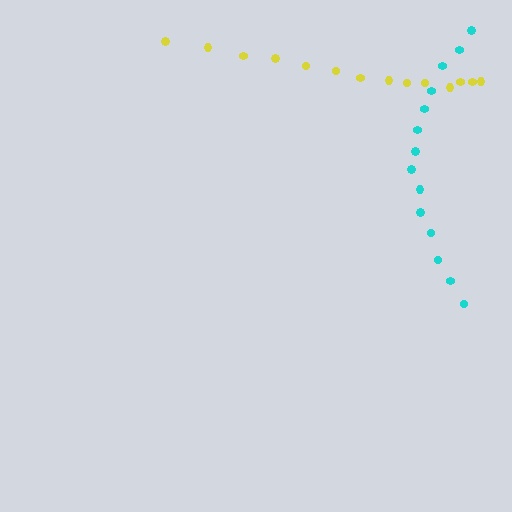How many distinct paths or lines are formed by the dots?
There are 2 distinct paths.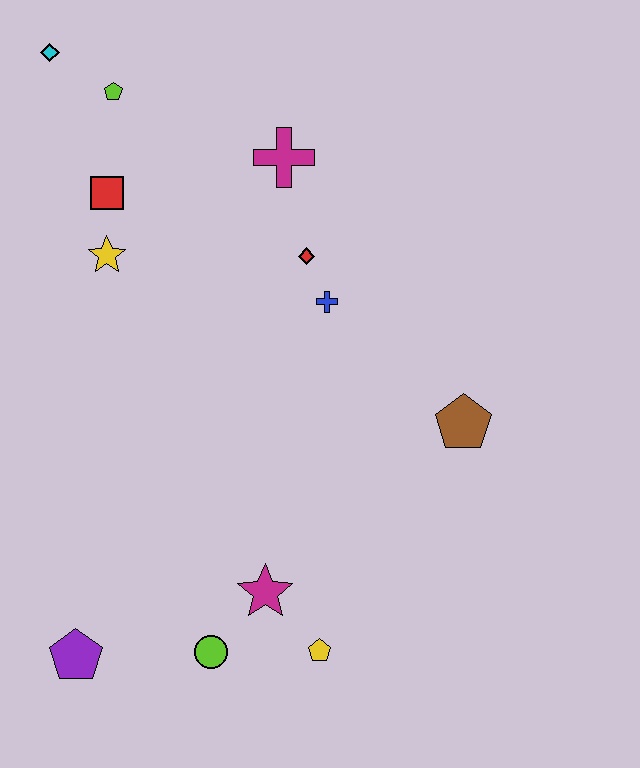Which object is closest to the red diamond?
The blue cross is closest to the red diamond.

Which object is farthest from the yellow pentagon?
The cyan diamond is farthest from the yellow pentagon.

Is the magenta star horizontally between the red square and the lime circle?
No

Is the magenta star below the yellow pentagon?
No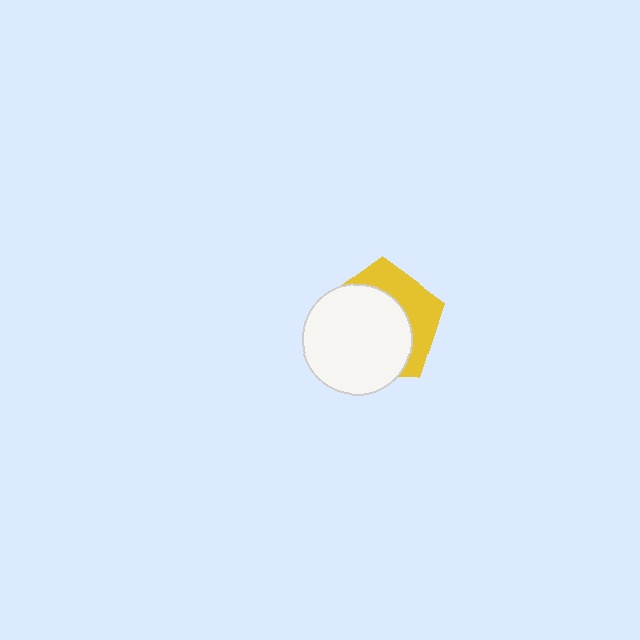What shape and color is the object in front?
The object in front is a white circle.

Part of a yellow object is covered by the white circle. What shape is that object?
It is a pentagon.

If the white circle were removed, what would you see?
You would see the complete yellow pentagon.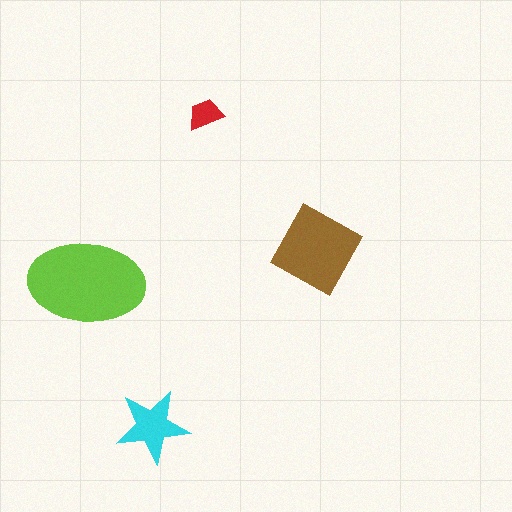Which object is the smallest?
The red trapezoid.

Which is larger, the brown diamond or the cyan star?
The brown diamond.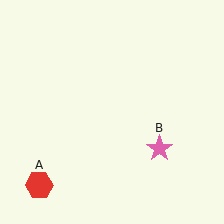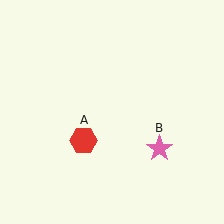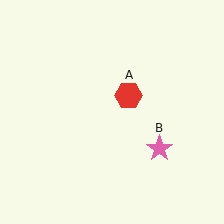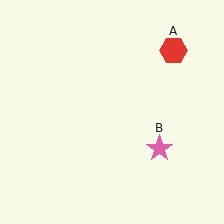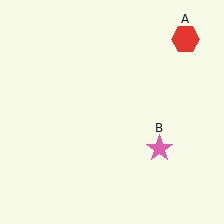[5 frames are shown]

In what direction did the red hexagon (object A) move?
The red hexagon (object A) moved up and to the right.